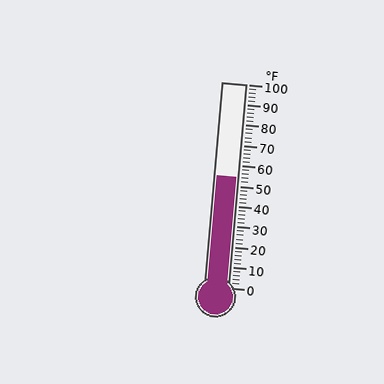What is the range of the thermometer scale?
The thermometer scale ranges from 0°F to 100°F.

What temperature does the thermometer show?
The thermometer shows approximately 54°F.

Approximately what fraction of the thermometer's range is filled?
The thermometer is filled to approximately 55% of its range.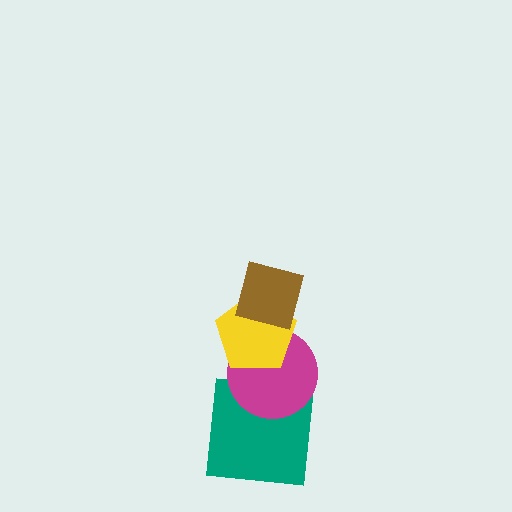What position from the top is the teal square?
The teal square is 4th from the top.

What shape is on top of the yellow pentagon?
The brown square is on top of the yellow pentagon.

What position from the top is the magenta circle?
The magenta circle is 3rd from the top.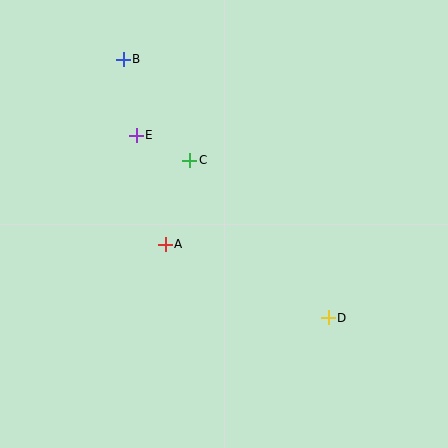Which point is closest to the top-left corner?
Point B is closest to the top-left corner.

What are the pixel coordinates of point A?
Point A is at (165, 244).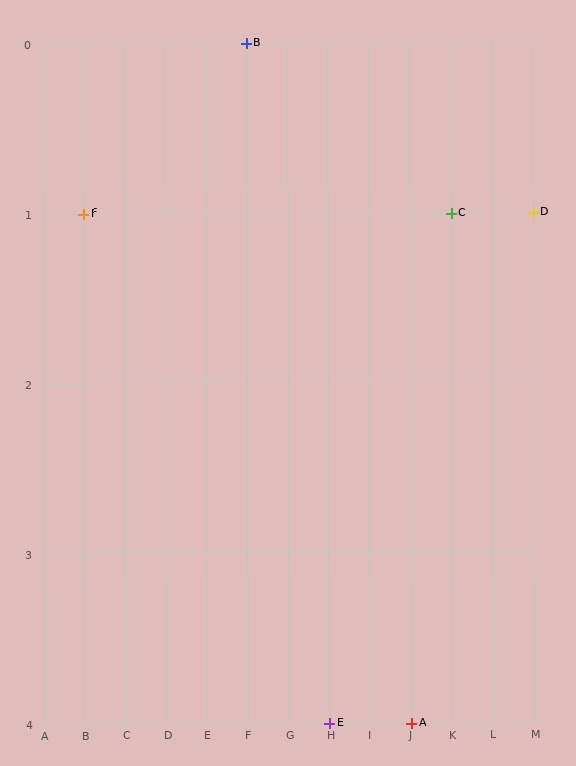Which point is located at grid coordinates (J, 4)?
Point A is at (J, 4).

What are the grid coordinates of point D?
Point D is at grid coordinates (M, 1).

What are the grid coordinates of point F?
Point F is at grid coordinates (B, 1).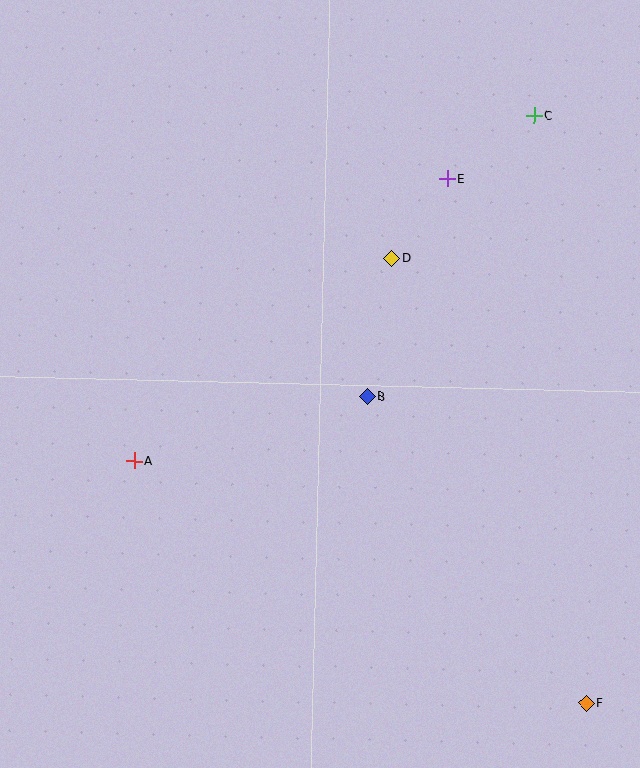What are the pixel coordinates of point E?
Point E is at (447, 179).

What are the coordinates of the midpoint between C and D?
The midpoint between C and D is at (463, 187).